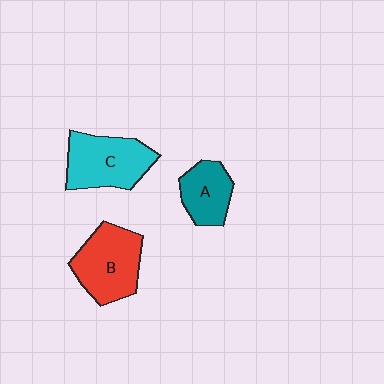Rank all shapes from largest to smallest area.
From largest to smallest: B (red), C (cyan), A (teal).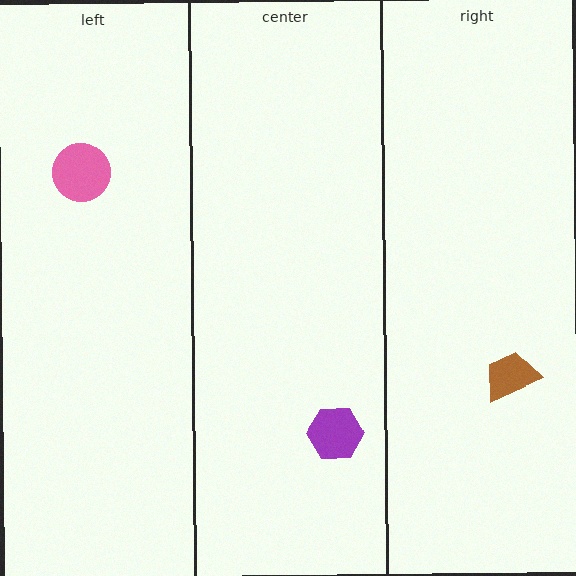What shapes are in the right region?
The brown trapezoid.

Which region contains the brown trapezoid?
The right region.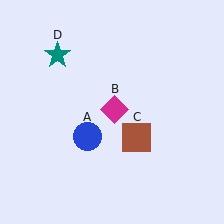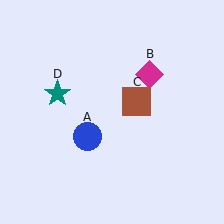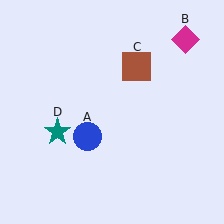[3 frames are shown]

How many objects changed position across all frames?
3 objects changed position: magenta diamond (object B), brown square (object C), teal star (object D).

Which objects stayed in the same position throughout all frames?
Blue circle (object A) remained stationary.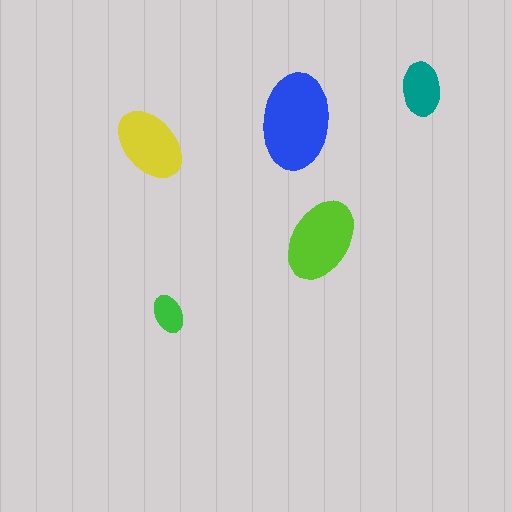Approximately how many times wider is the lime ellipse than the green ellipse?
About 2 times wider.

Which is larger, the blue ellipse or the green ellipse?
The blue one.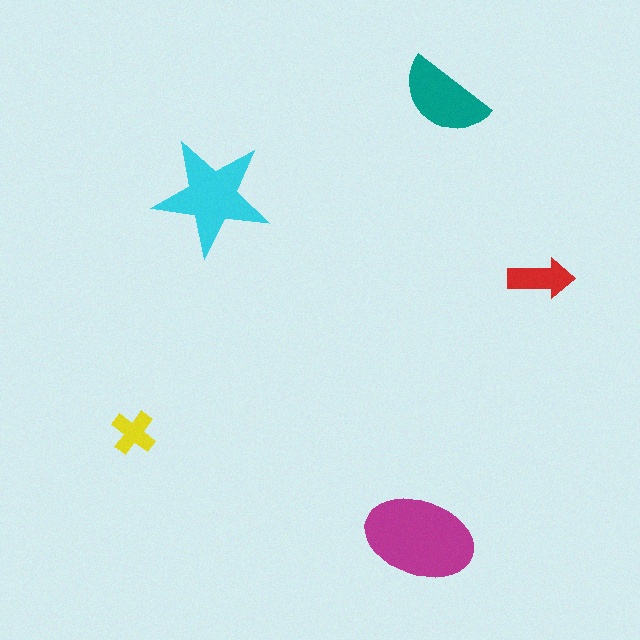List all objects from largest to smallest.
The magenta ellipse, the cyan star, the teal semicircle, the red arrow, the yellow cross.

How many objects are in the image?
There are 5 objects in the image.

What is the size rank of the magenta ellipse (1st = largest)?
1st.